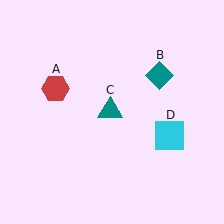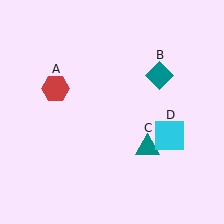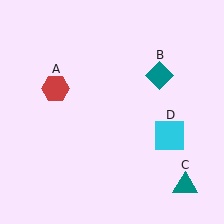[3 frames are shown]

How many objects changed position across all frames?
1 object changed position: teal triangle (object C).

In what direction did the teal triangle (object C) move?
The teal triangle (object C) moved down and to the right.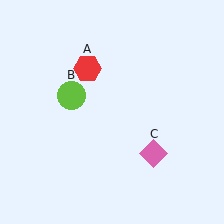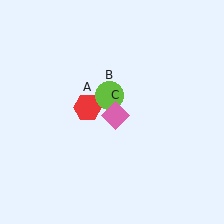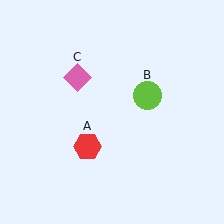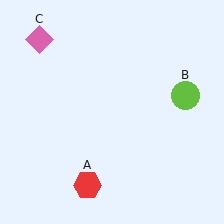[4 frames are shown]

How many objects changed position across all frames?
3 objects changed position: red hexagon (object A), lime circle (object B), pink diamond (object C).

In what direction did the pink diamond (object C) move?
The pink diamond (object C) moved up and to the left.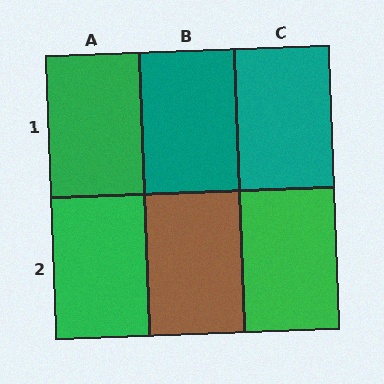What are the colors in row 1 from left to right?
Green, teal, teal.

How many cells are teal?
2 cells are teal.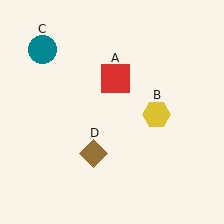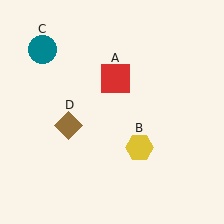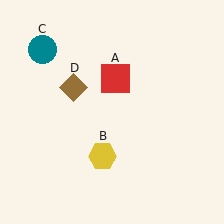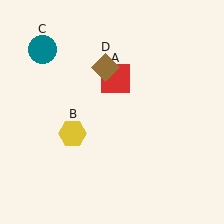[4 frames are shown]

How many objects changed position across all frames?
2 objects changed position: yellow hexagon (object B), brown diamond (object D).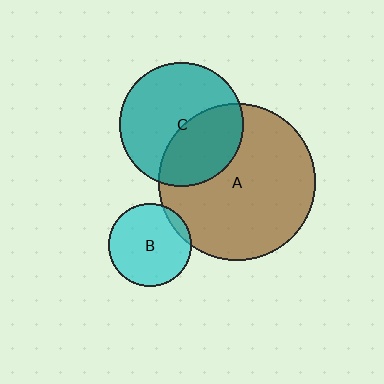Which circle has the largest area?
Circle A (brown).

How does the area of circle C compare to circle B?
Approximately 2.2 times.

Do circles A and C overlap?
Yes.